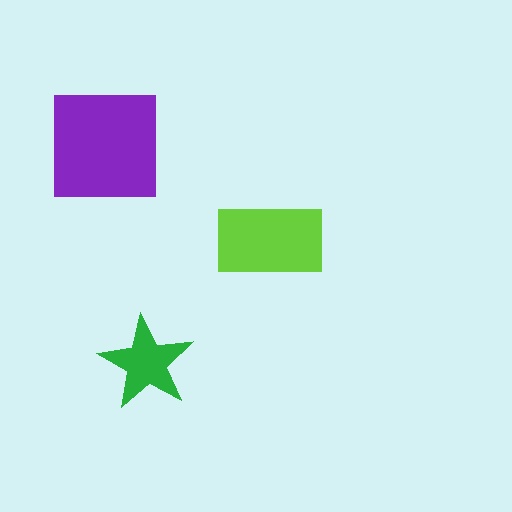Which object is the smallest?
The green star.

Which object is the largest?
The purple square.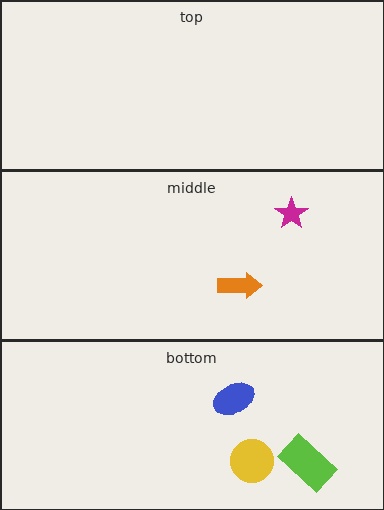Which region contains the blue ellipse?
The bottom region.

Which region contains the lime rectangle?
The bottom region.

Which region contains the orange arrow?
The middle region.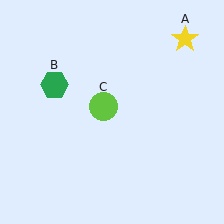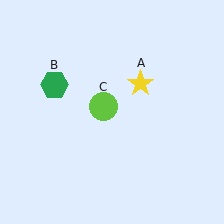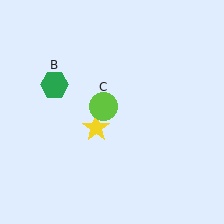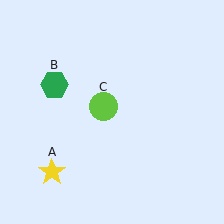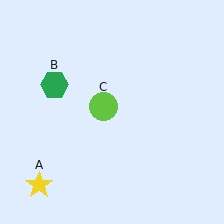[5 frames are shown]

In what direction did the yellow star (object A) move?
The yellow star (object A) moved down and to the left.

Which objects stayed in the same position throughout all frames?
Green hexagon (object B) and lime circle (object C) remained stationary.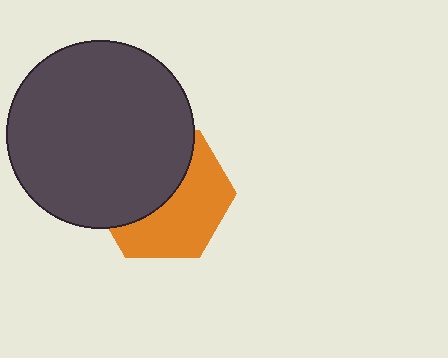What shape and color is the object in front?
The object in front is a dark gray circle.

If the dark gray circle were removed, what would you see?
You would see the complete orange hexagon.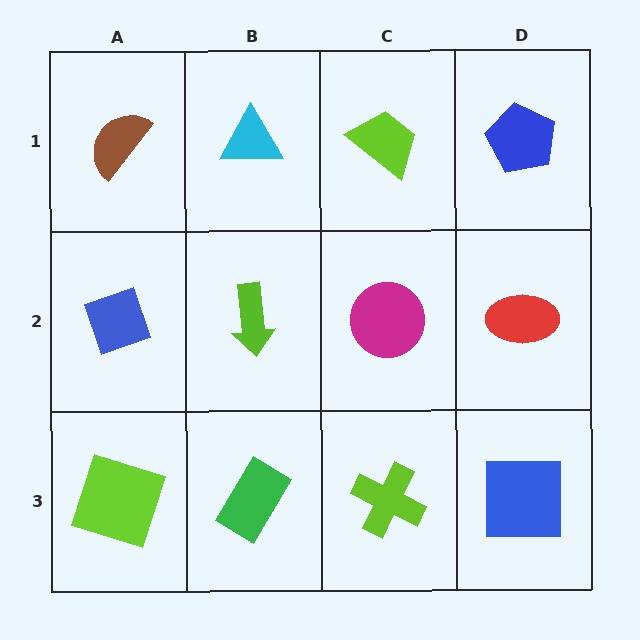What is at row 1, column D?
A blue pentagon.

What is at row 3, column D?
A blue square.